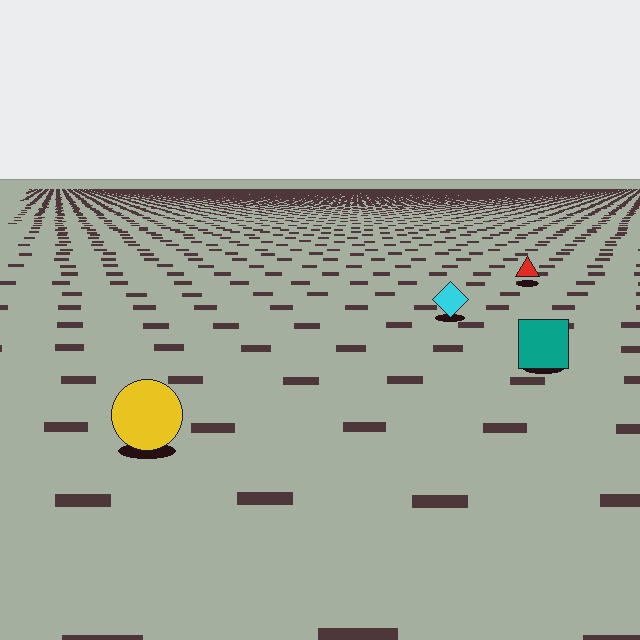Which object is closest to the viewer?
The yellow circle is closest. The texture marks near it are larger and more spread out.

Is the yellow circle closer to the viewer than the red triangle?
Yes. The yellow circle is closer — you can tell from the texture gradient: the ground texture is coarser near it.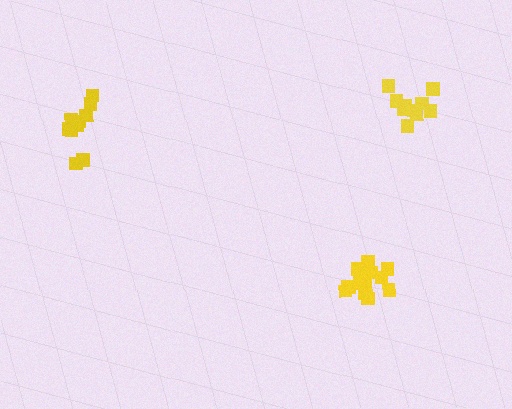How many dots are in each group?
Group 1: 10 dots, Group 2: 13 dots, Group 3: 10 dots (33 total).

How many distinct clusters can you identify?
There are 3 distinct clusters.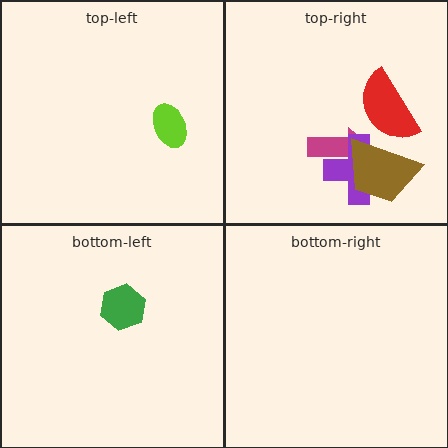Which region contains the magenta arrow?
The top-right region.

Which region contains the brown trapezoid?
The top-right region.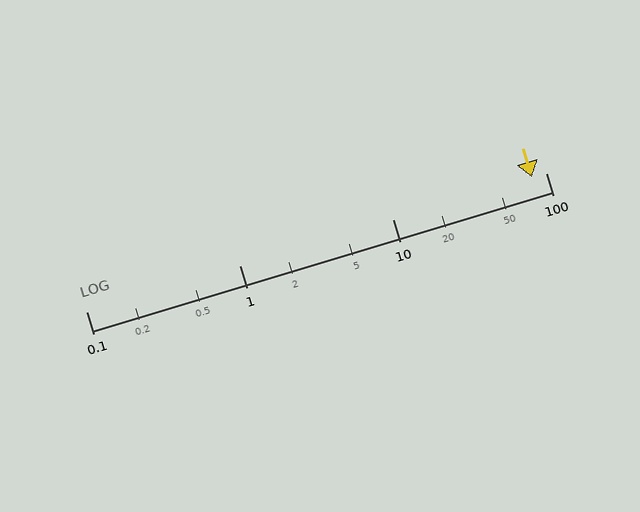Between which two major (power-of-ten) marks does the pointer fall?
The pointer is between 10 and 100.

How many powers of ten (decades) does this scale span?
The scale spans 3 decades, from 0.1 to 100.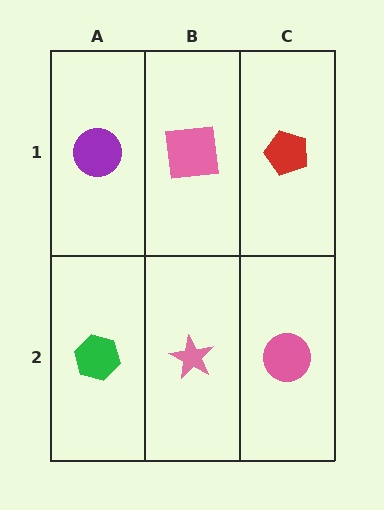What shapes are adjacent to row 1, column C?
A pink circle (row 2, column C), a pink square (row 1, column B).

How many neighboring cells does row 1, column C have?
2.